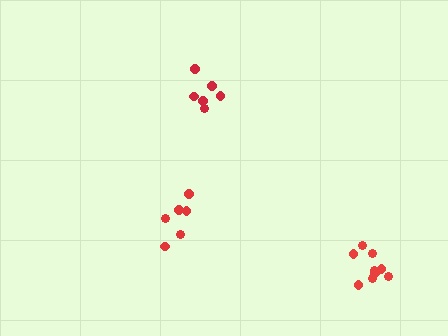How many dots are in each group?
Group 1: 6 dots, Group 2: 9 dots, Group 3: 6 dots (21 total).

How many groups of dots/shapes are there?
There are 3 groups.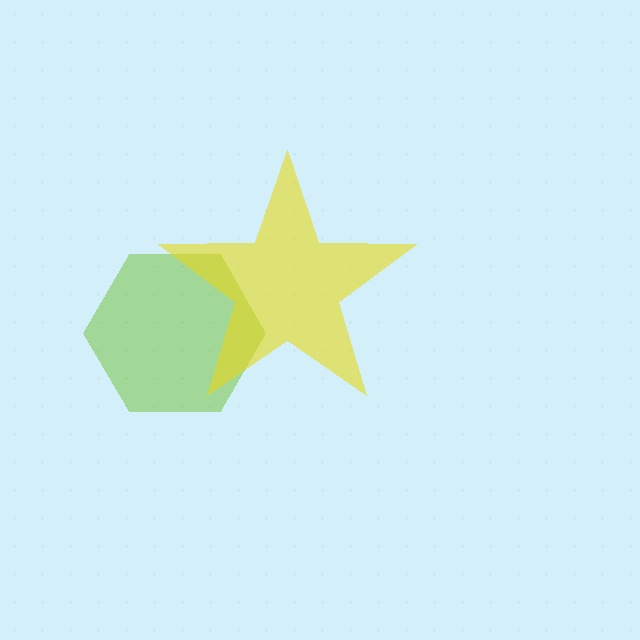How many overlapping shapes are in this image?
There are 2 overlapping shapes in the image.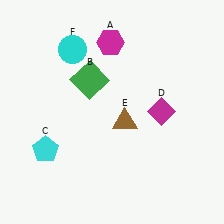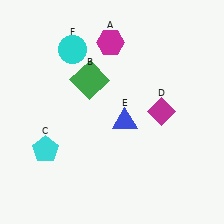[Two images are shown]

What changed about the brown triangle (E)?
In Image 1, E is brown. In Image 2, it changed to blue.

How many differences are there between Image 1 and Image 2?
There is 1 difference between the two images.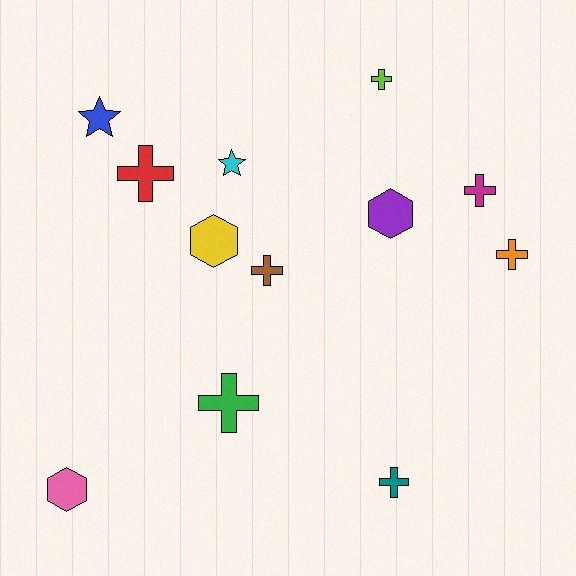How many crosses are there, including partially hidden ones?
There are 7 crosses.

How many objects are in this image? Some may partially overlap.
There are 12 objects.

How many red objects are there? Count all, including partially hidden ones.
There is 1 red object.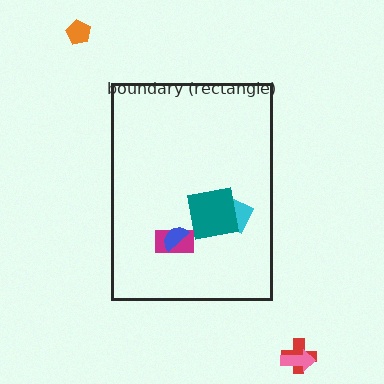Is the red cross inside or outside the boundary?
Outside.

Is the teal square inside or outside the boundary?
Inside.